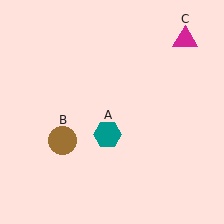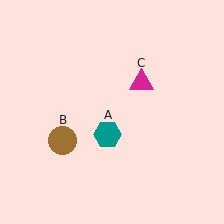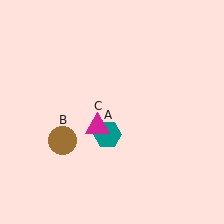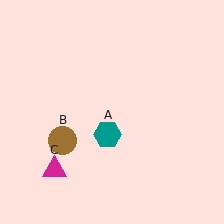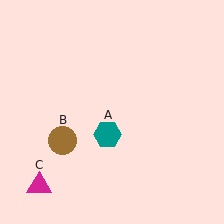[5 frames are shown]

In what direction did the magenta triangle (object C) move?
The magenta triangle (object C) moved down and to the left.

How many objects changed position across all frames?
1 object changed position: magenta triangle (object C).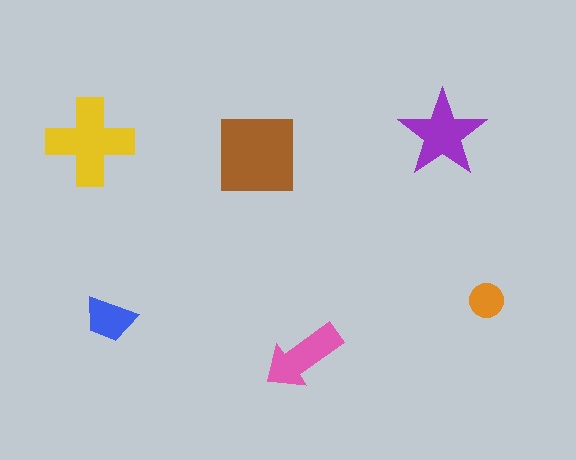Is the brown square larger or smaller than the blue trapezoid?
Larger.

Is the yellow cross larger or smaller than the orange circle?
Larger.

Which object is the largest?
The brown square.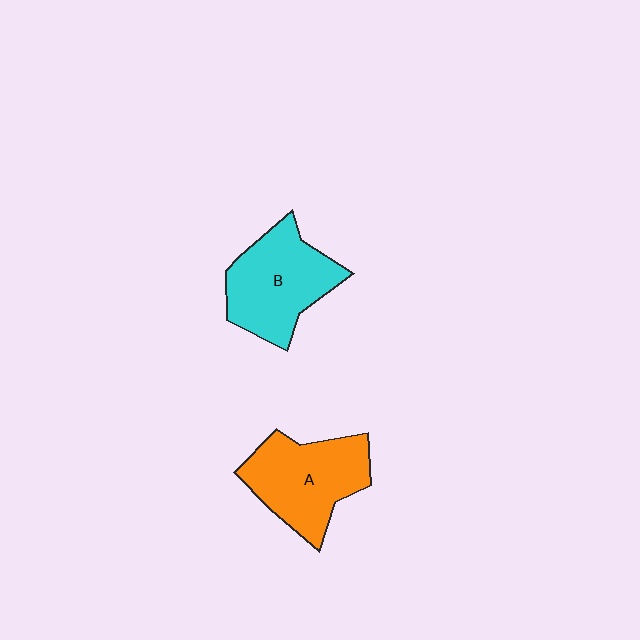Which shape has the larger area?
Shape A (orange).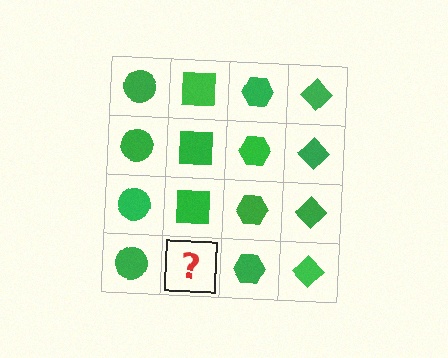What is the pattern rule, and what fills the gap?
The rule is that each column has a consistent shape. The gap should be filled with a green square.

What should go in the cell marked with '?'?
The missing cell should contain a green square.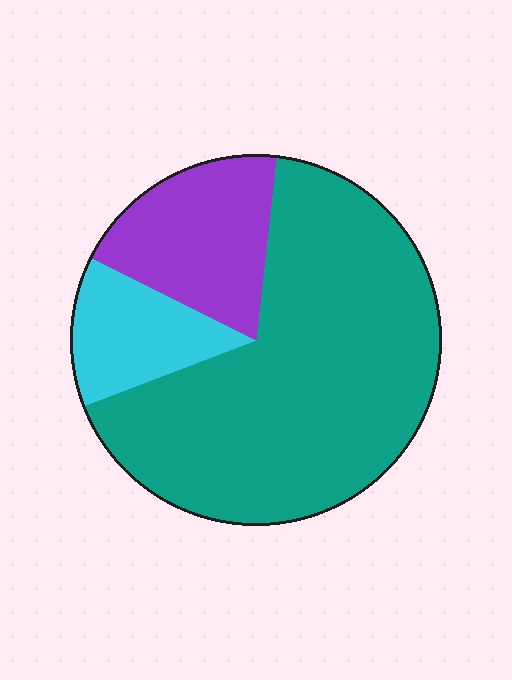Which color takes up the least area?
Cyan, at roughly 15%.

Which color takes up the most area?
Teal, at roughly 65%.